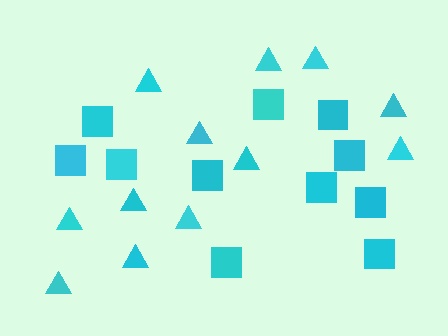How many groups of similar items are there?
There are 2 groups: one group of squares (11) and one group of triangles (12).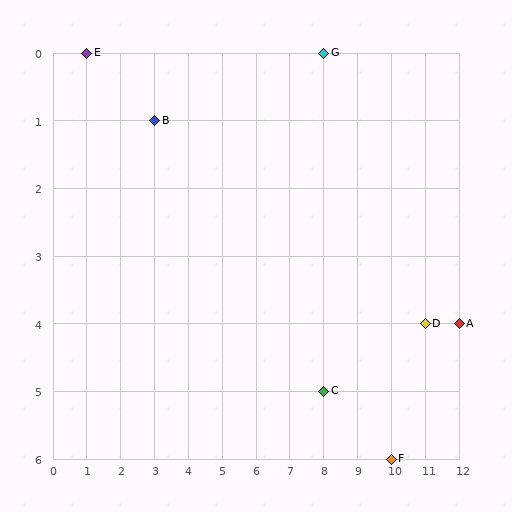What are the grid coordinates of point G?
Point G is at grid coordinates (8, 0).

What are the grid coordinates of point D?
Point D is at grid coordinates (11, 4).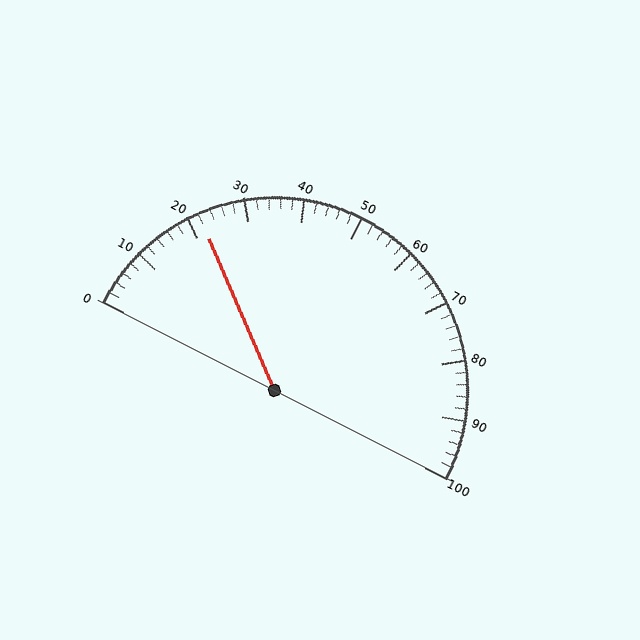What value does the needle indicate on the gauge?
The needle indicates approximately 22.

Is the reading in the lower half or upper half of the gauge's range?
The reading is in the lower half of the range (0 to 100).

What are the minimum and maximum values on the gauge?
The gauge ranges from 0 to 100.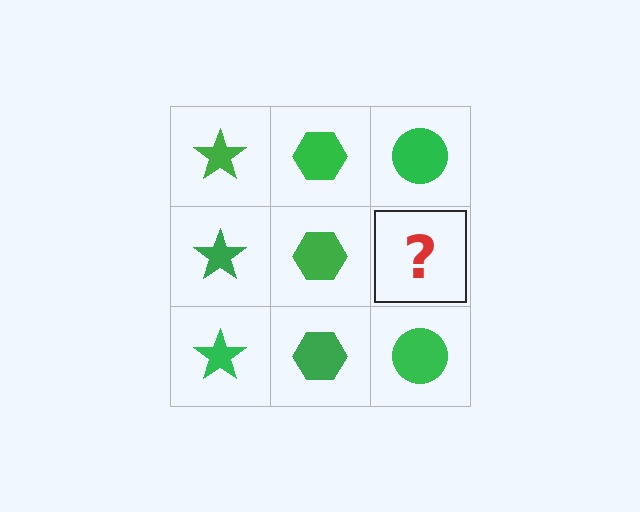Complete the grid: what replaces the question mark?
The question mark should be replaced with a green circle.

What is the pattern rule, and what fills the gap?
The rule is that each column has a consistent shape. The gap should be filled with a green circle.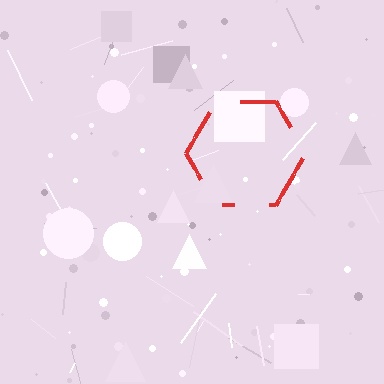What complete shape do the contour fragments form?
The contour fragments form a hexagon.